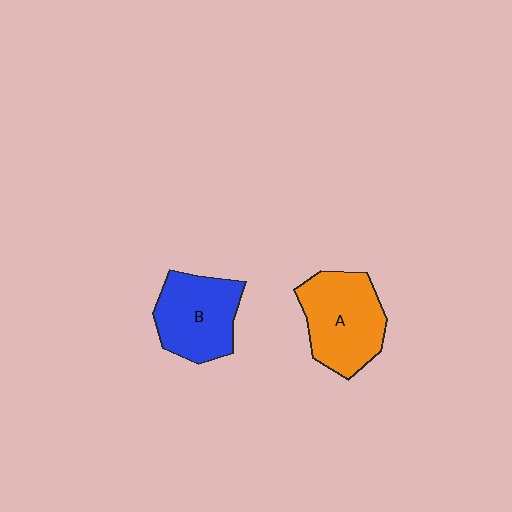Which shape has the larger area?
Shape A (orange).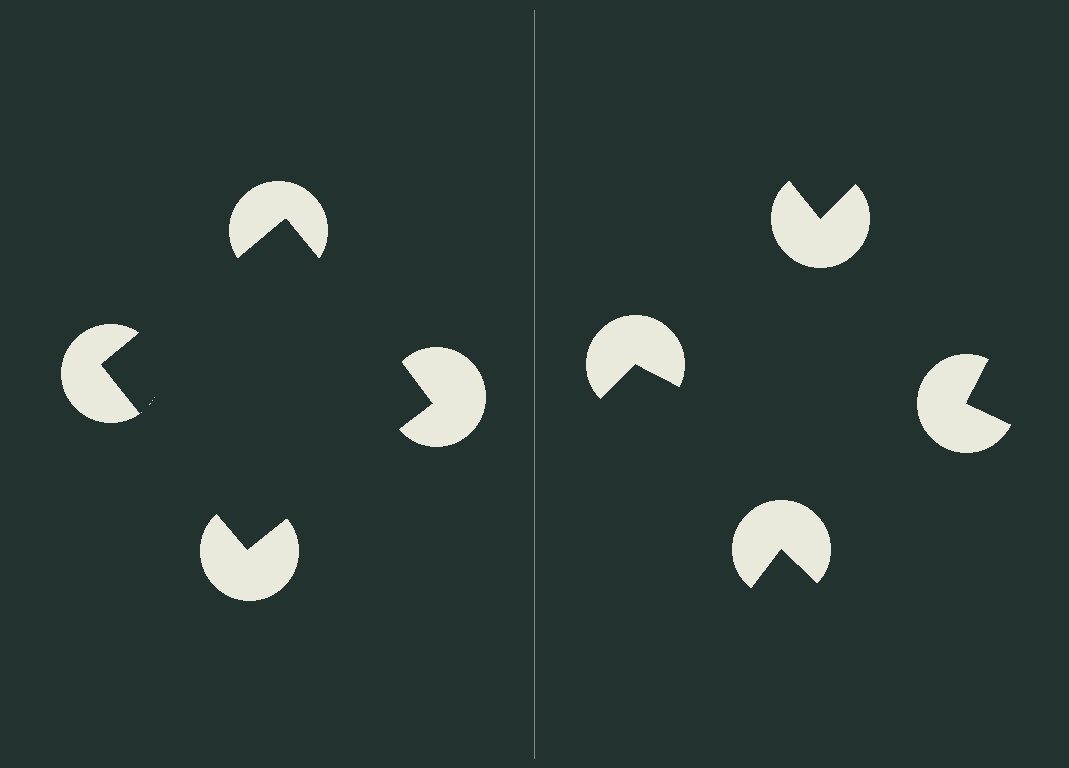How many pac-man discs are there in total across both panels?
8 — 4 on each side.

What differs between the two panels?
The pac-man discs are positioned identically on both sides; only the wedge orientations differ. On the left they align to a square; on the right they are misaligned.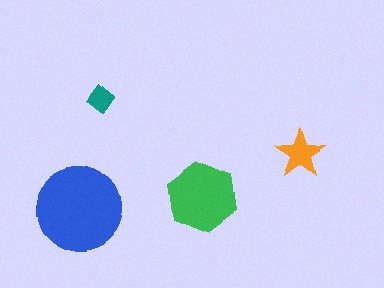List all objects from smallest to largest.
The teal diamond, the orange star, the green hexagon, the blue circle.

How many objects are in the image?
There are 4 objects in the image.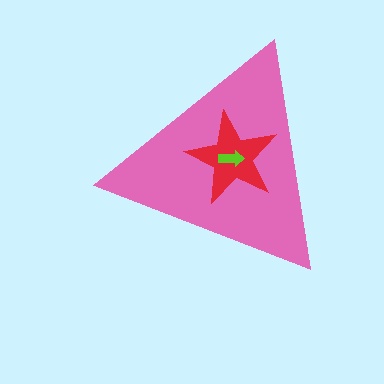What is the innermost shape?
The lime arrow.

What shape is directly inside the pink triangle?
The red star.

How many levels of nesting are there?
3.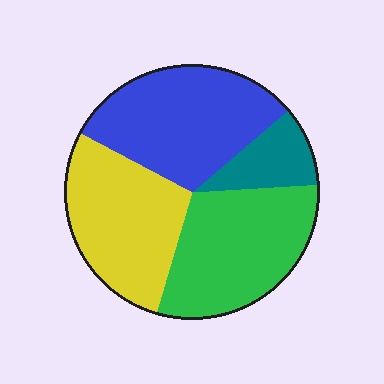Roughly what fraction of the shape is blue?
Blue takes up between a quarter and a half of the shape.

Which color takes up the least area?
Teal, at roughly 10%.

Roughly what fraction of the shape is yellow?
Yellow covers around 30% of the shape.